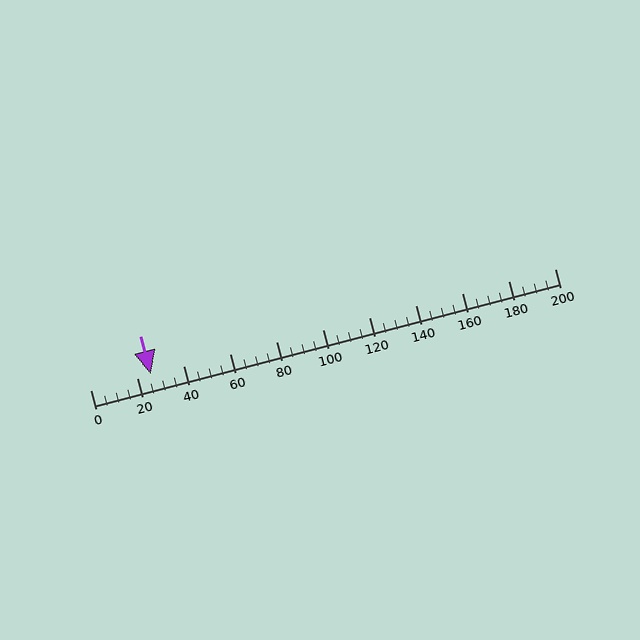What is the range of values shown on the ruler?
The ruler shows values from 0 to 200.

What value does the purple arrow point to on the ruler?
The purple arrow points to approximately 26.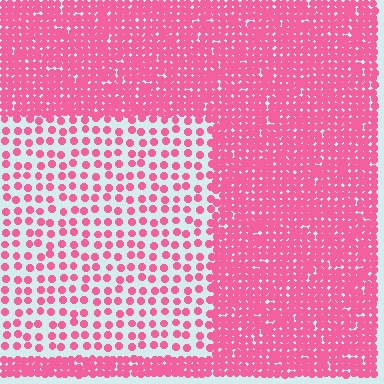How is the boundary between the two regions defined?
The boundary is defined by a change in element density (approximately 2.7x ratio). All elements are the same color, size, and shape.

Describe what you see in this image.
The image contains small pink elements arranged at two different densities. A rectangle-shaped region is visible where the elements are less densely packed than the surrounding area.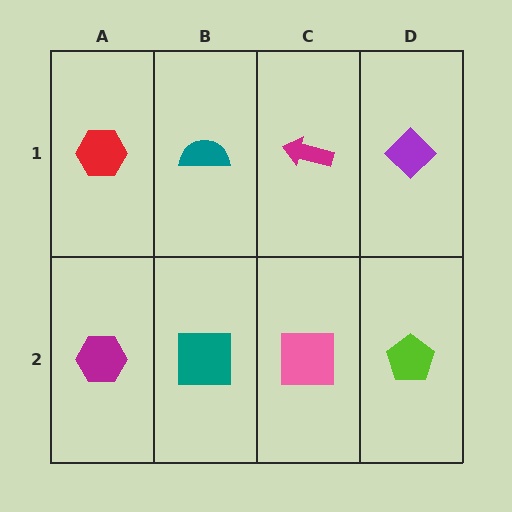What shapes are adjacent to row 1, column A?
A magenta hexagon (row 2, column A), a teal semicircle (row 1, column B).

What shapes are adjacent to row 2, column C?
A magenta arrow (row 1, column C), a teal square (row 2, column B), a lime pentagon (row 2, column D).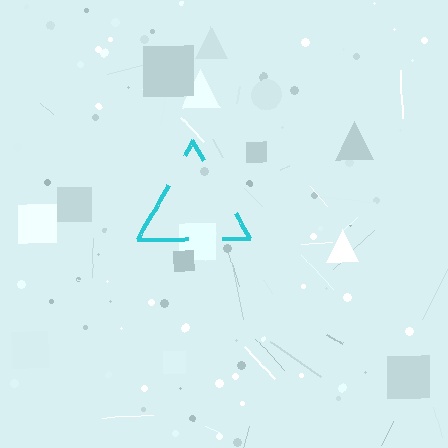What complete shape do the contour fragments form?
The contour fragments form a triangle.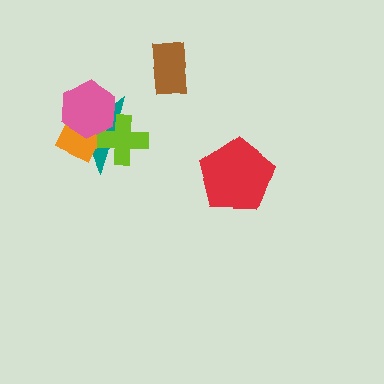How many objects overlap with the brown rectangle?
0 objects overlap with the brown rectangle.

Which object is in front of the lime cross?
The pink hexagon is in front of the lime cross.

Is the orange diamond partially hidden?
Yes, it is partially covered by another shape.